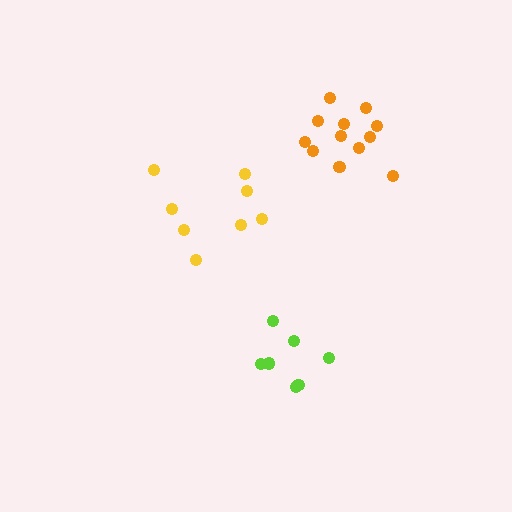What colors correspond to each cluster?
The clusters are colored: orange, lime, yellow.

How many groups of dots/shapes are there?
There are 3 groups.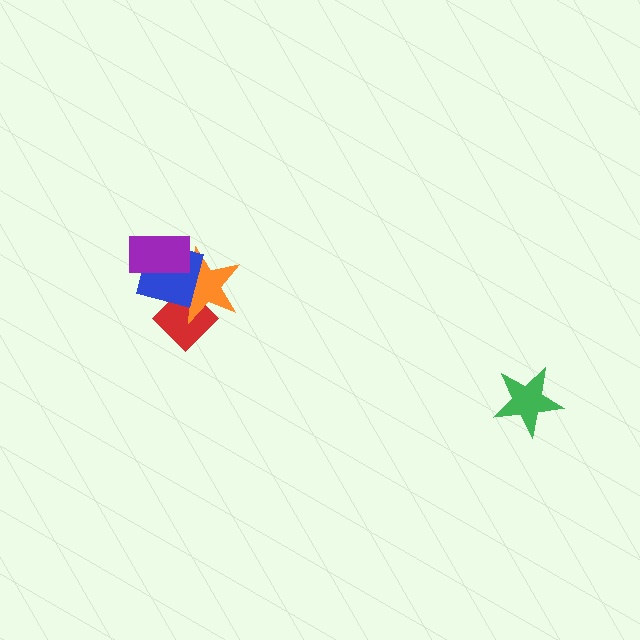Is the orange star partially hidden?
Yes, it is partially covered by another shape.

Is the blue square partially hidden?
Yes, it is partially covered by another shape.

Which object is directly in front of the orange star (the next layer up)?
The blue square is directly in front of the orange star.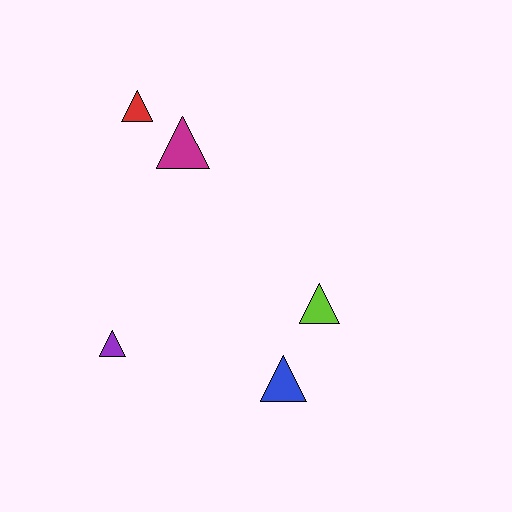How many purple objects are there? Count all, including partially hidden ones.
There is 1 purple object.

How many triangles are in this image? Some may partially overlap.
There are 5 triangles.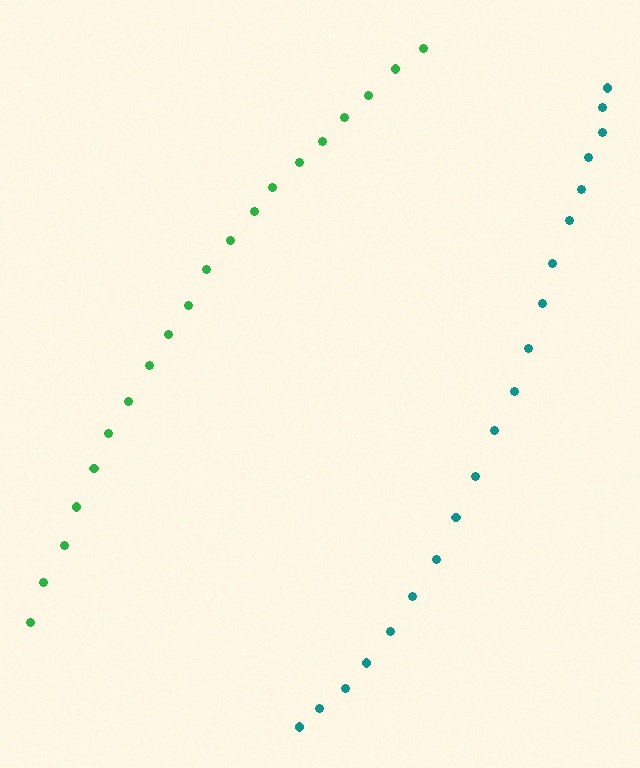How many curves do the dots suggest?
There are 2 distinct paths.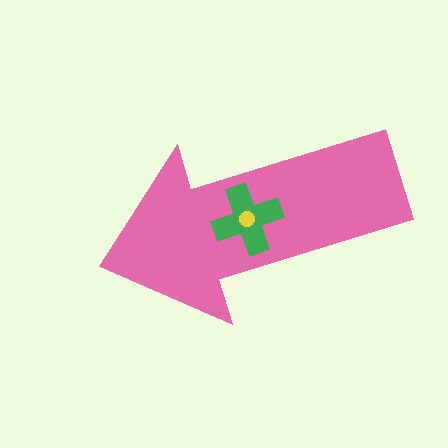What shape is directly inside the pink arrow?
The green cross.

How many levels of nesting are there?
3.